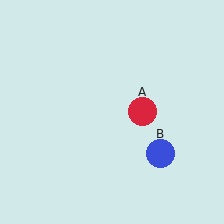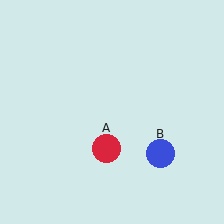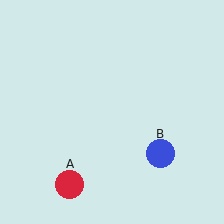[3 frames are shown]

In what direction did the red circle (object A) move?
The red circle (object A) moved down and to the left.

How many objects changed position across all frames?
1 object changed position: red circle (object A).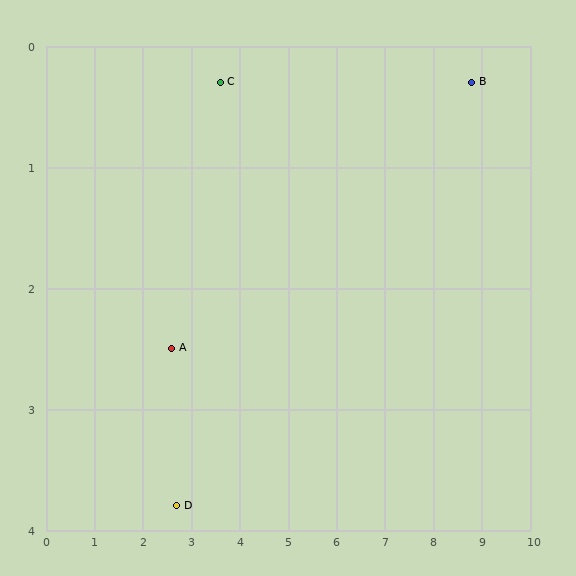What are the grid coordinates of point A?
Point A is at approximately (2.6, 2.5).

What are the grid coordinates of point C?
Point C is at approximately (3.6, 0.3).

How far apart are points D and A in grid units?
Points D and A are about 1.3 grid units apart.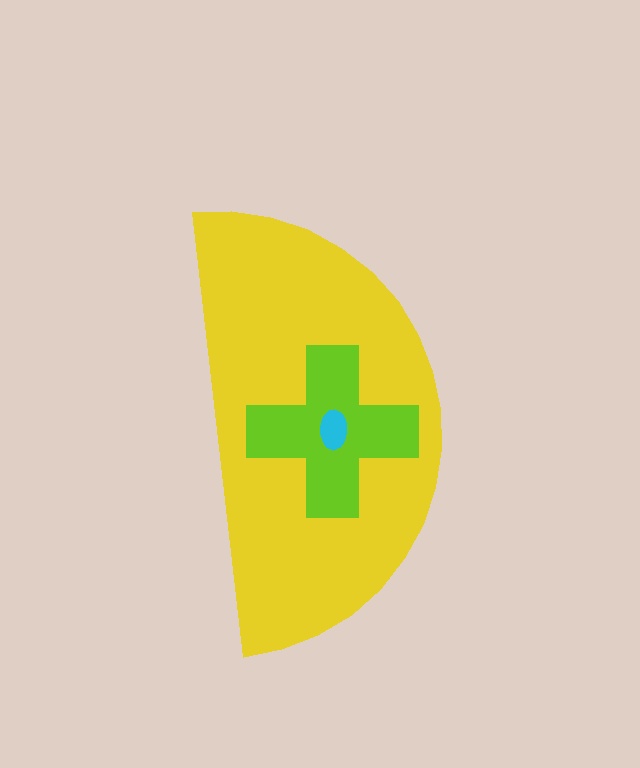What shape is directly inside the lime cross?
The cyan ellipse.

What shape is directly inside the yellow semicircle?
The lime cross.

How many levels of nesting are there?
3.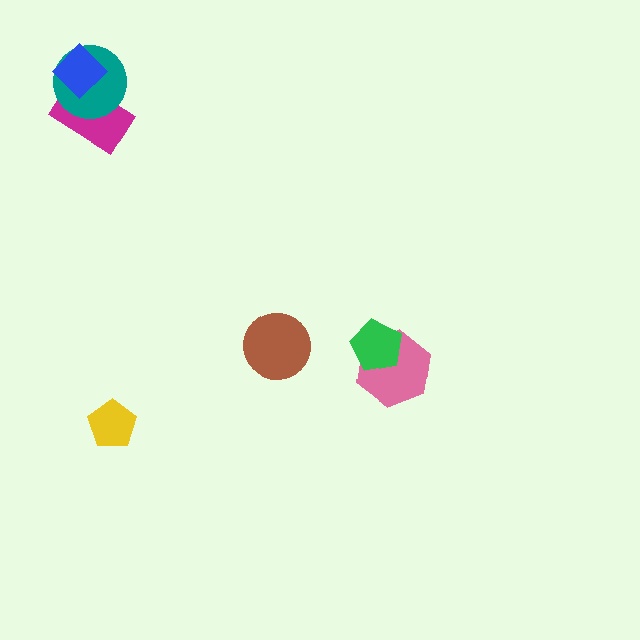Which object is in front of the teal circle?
The blue diamond is in front of the teal circle.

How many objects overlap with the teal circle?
2 objects overlap with the teal circle.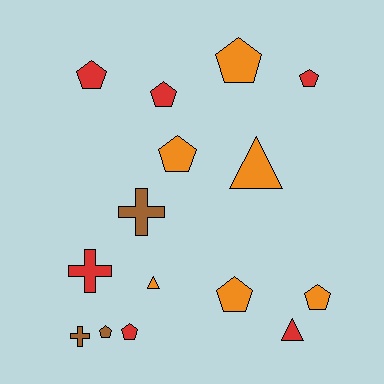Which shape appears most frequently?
Pentagon, with 9 objects.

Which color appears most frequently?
Red, with 6 objects.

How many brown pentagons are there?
There is 1 brown pentagon.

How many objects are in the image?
There are 15 objects.